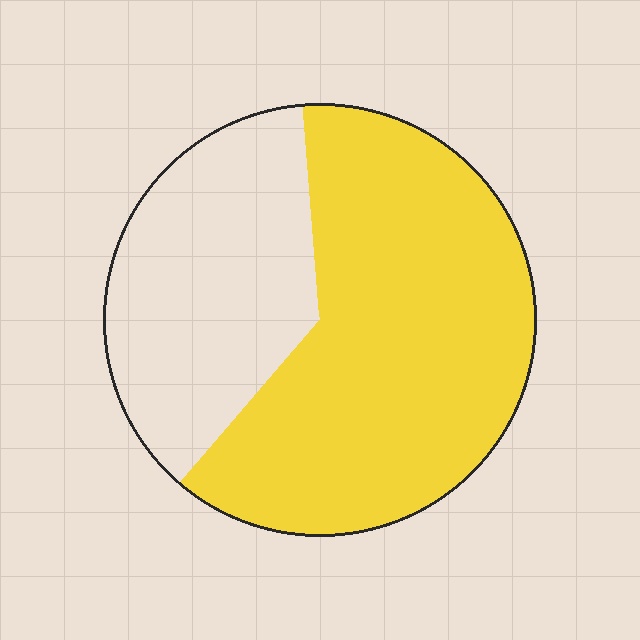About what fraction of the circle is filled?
About five eighths (5/8).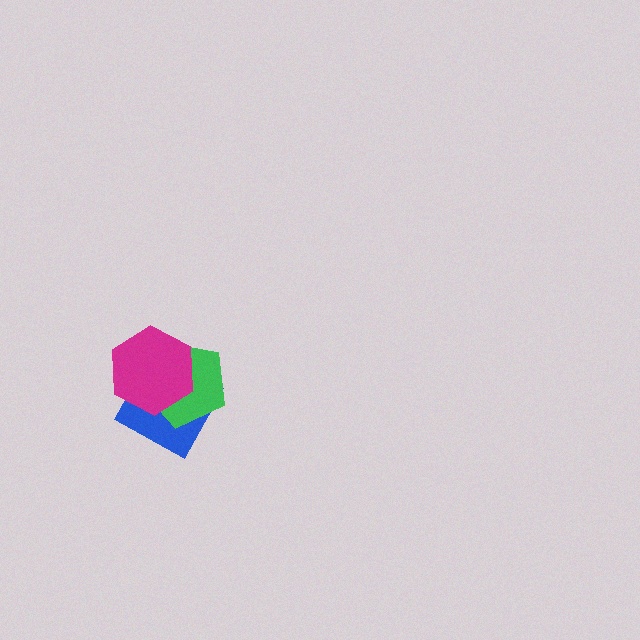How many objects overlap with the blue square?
2 objects overlap with the blue square.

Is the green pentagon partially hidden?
Yes, it is partially covered by another shape.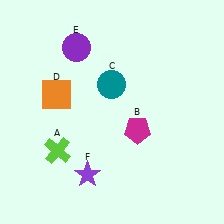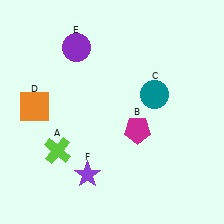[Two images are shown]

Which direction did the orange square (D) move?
The orange square (D) moved left.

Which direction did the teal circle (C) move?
The teal circle (C) moved right.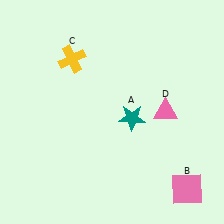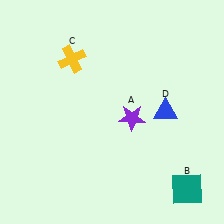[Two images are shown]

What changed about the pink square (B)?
In Image 1, B is pink. In Image 2, it changed to teal.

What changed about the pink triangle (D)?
In Image 1, D is pink. In Image 2, it changed to blue.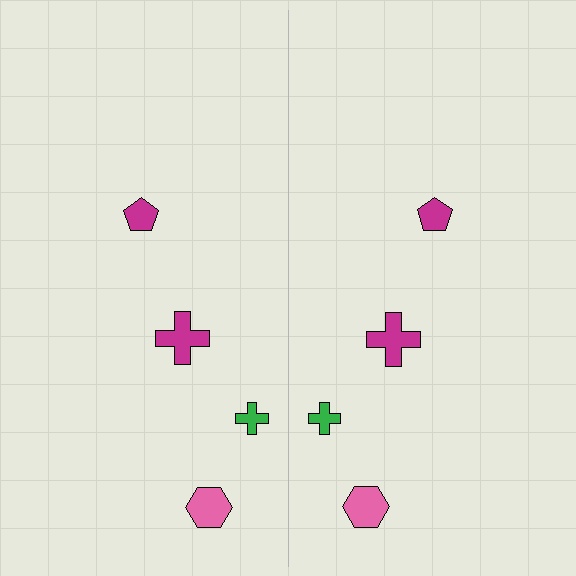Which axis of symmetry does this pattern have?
The pattern has a vertical axis of symmetry running through the center of the image.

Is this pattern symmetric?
Yes, this pattern has bilateral (reflection) symmetry.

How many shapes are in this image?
There are 8 shapes in this image.